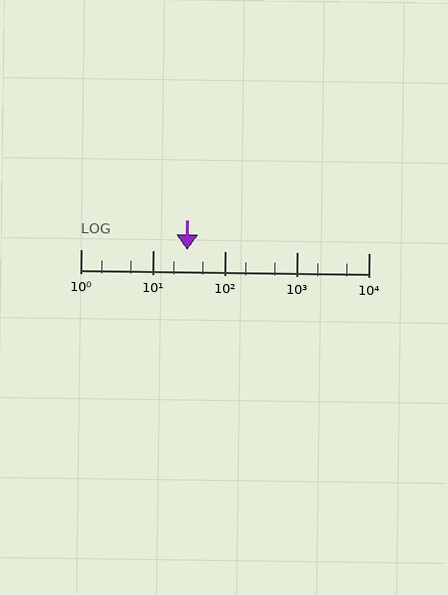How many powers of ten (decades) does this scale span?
The scale spans 4 decades, from 1 to 10000.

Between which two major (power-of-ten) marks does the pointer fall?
The pointer is between 10 and 100.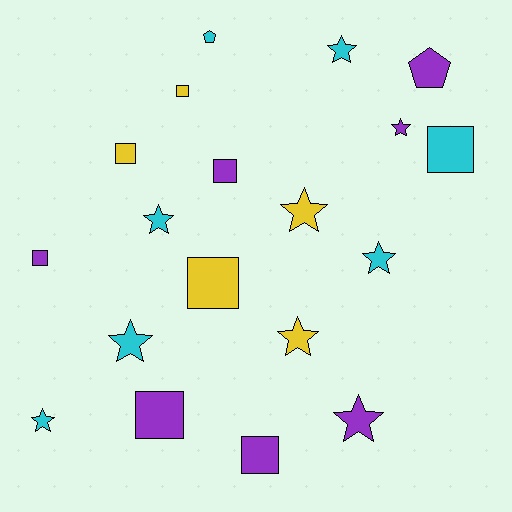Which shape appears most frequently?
Star, with 9 objects.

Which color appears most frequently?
Purple, with 7 objects.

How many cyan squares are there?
There is 1 cyan square.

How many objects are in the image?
There are 19 objects.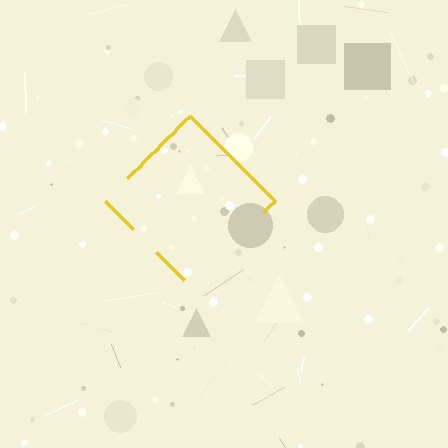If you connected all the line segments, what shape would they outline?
They would outline a diamond.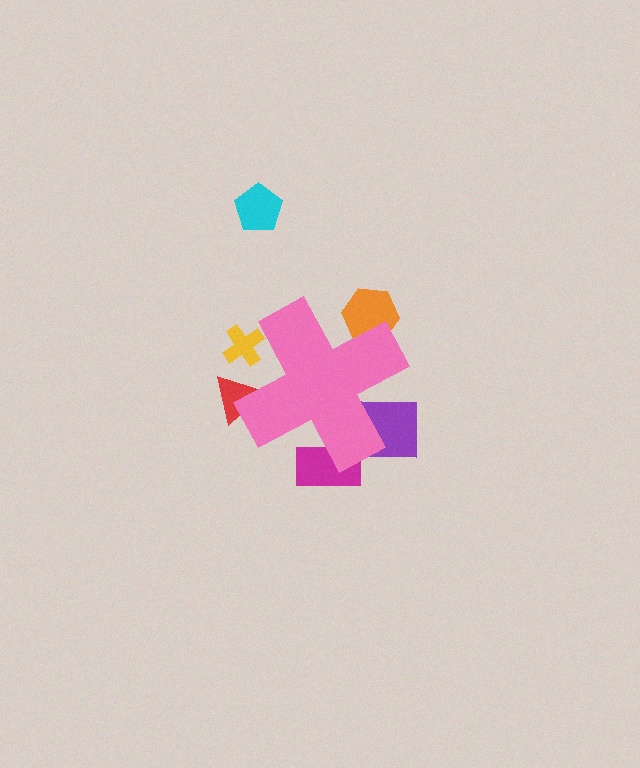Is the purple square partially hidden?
Yes, the purple square is partially hidden behind the pink cross.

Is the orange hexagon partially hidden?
Yes, the orange hexagon is partially hidden behind the pink cross.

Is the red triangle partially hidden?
Yes, the red triangle is partially hidden behind the pink cross.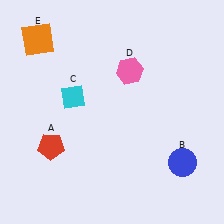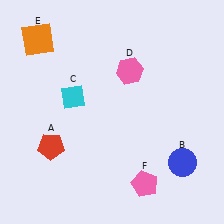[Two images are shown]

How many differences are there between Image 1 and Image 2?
There is 1 difference between the two images.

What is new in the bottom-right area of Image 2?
A pink pentagon (F) was added in the bottom-right area of Image 2.